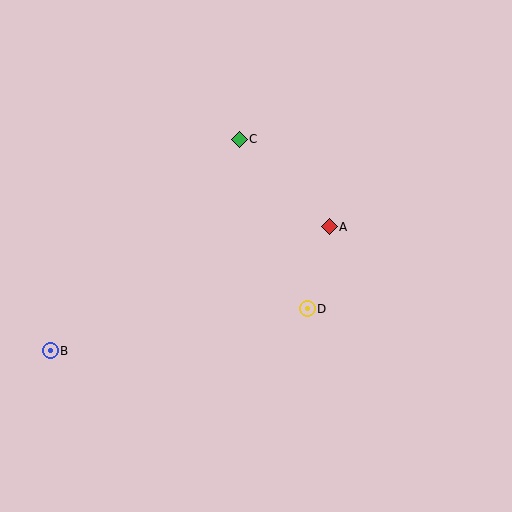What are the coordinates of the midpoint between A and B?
The midpoint between A and B is at (190, 289).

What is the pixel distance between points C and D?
The distance between C and D is 182 pixels.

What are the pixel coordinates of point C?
Point C is at (239, 139).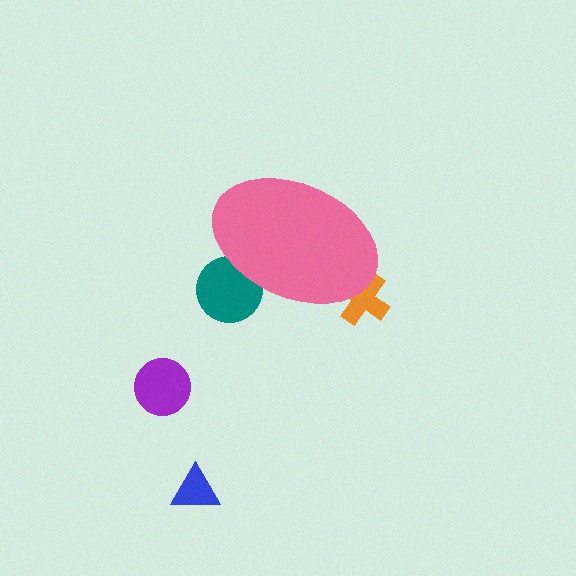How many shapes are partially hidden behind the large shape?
2 shapes are partially hidden.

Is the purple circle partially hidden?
No, the purple circle is fully visible.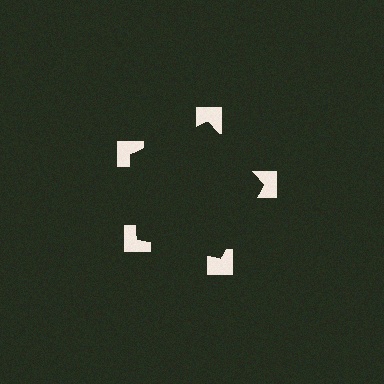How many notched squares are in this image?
There are 5 — one at each vertex of the illusory pentagon.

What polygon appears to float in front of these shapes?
An illusory pentagon — its edges are inferred from the aligned wedge cuts in the notched squares, not physically drawn.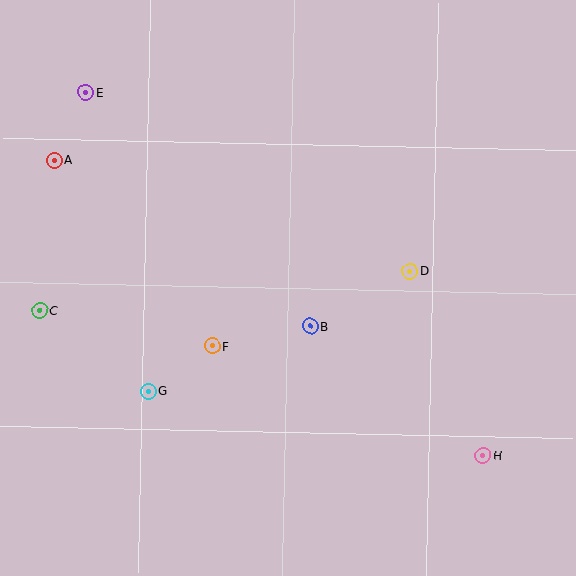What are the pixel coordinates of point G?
Point G is at (148, 391).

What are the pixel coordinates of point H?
Point H is at (483, 455).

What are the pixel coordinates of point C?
Point C is at (40, 310).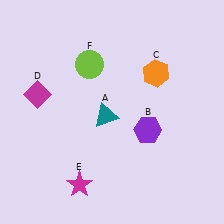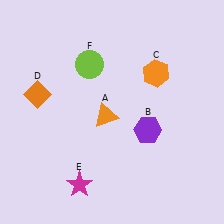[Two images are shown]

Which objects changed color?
A changed from teal to orange. D changed from magenta to orange.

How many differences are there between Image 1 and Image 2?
There are 2 differences between the two images.